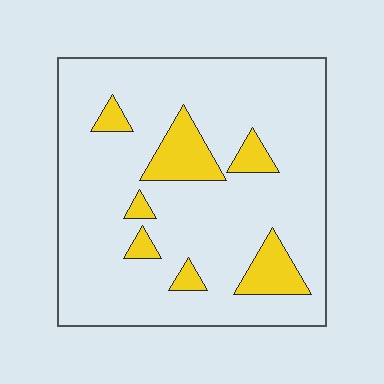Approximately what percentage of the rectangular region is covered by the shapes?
Approximately 15%.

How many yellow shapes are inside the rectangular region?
7.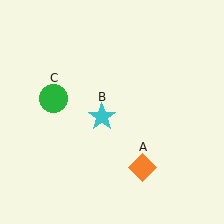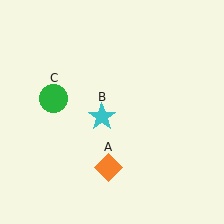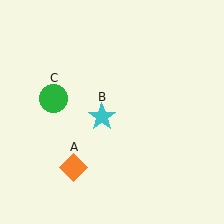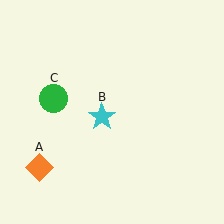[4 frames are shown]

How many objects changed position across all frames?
1 object changed position: orange diamond (object A).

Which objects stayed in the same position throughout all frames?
Cyan star (object B) and green circle (object C) remained stationary.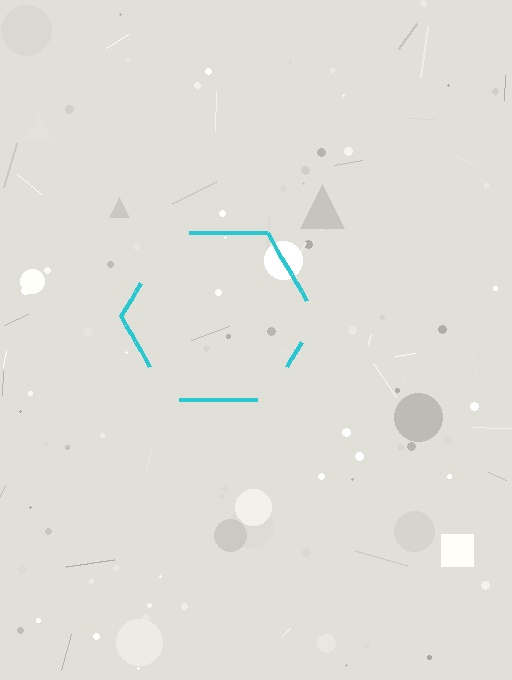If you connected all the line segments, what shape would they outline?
They would outline a hexagon.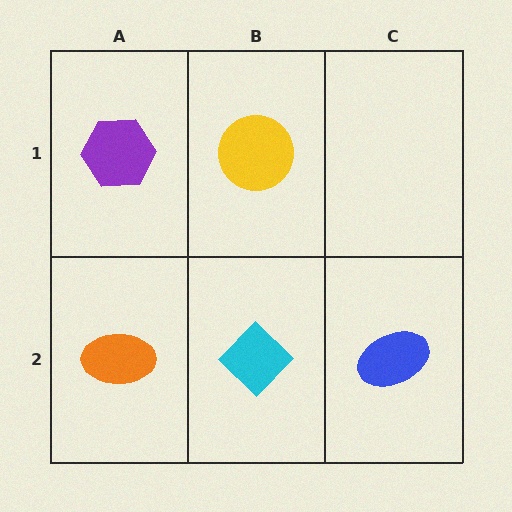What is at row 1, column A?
A purple hexagon.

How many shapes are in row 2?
3 shapes.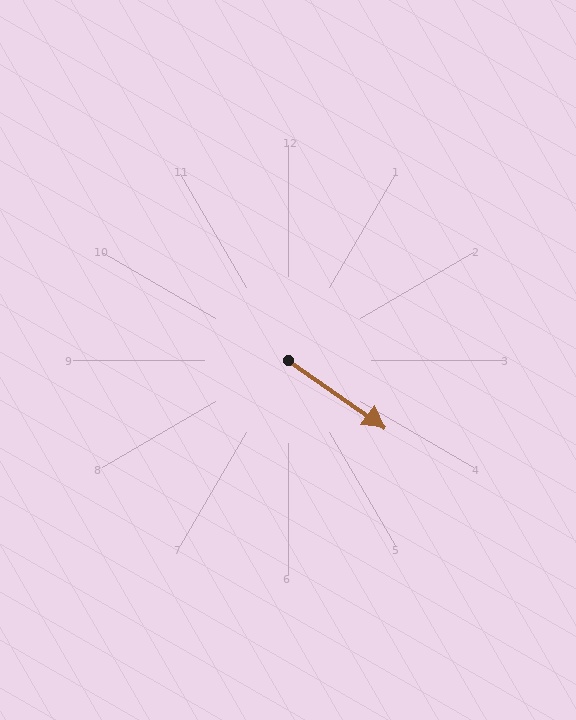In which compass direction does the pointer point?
Southeast.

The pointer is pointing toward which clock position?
Roughly 4 o'clock.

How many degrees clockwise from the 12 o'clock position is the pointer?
Approximately 125 degrees.